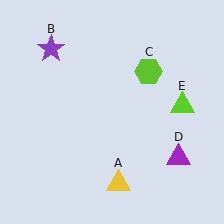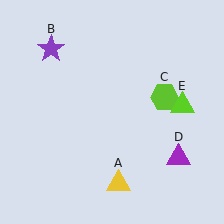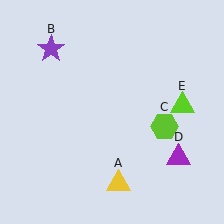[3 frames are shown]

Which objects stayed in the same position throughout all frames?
Yellow triangle (object A) and purple star (object B) and purple triangle (object D) and lime triangle (object E) remained stationary.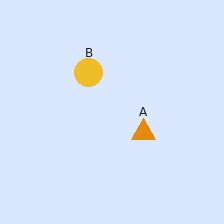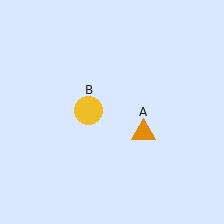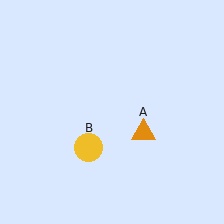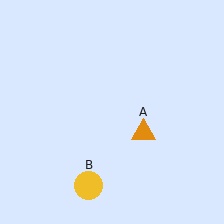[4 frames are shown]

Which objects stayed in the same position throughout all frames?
Orange triangle (object A) remained stationary.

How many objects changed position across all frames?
1 object changed position: yellow circle (object B).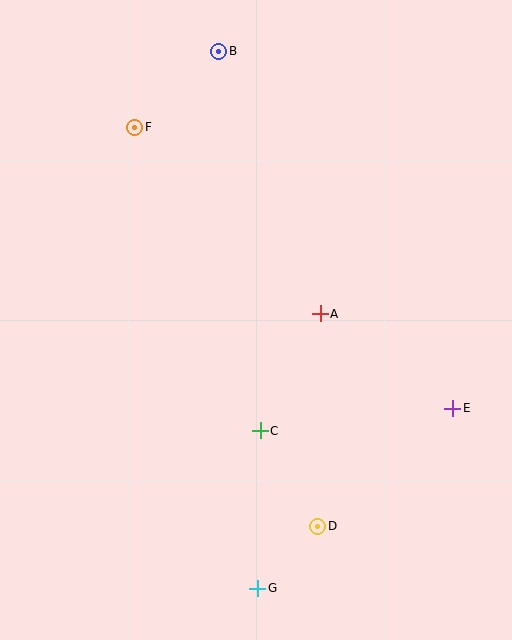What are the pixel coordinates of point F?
Point F is at (135, 127).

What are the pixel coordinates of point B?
Point B is at (219, 51).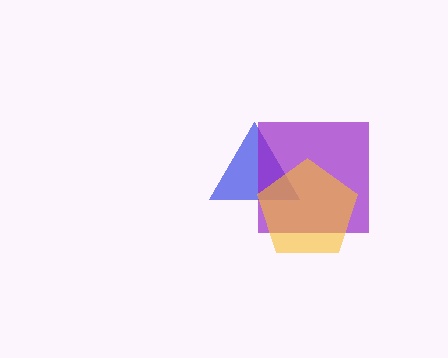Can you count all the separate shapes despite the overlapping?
Yes, there are 3 separate shapes.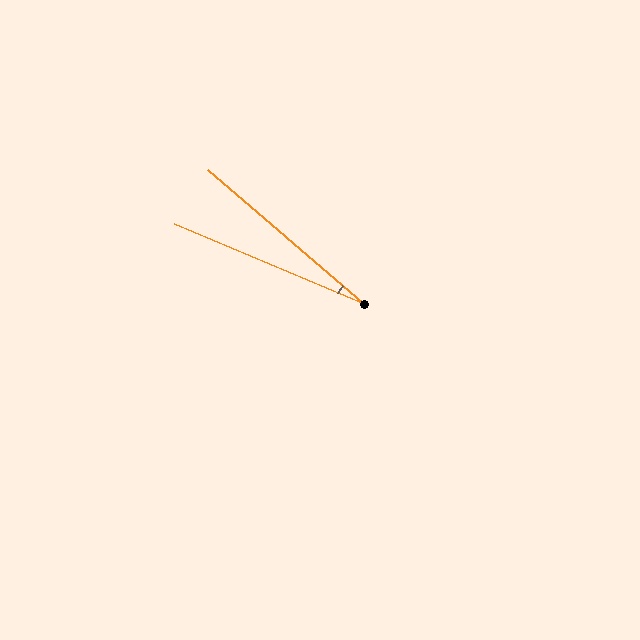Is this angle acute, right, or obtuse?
It is acute.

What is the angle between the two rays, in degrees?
Approximately 18 degrees.